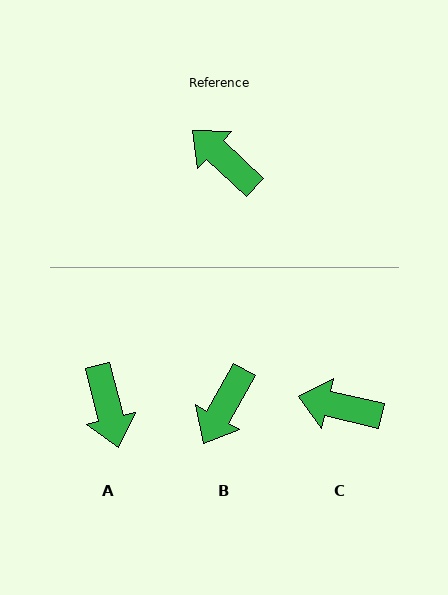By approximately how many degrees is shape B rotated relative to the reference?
Approximately 103 degrees counter-clockwise.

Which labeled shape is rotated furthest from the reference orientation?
A, about 147 degrees away.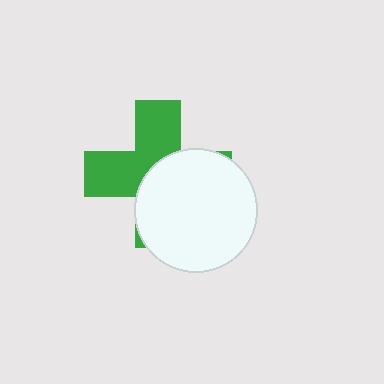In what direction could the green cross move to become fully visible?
The green cross could move toward the upper-left. That would shift it out from behind the white circle entirely.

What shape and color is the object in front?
The object in front is a white circle.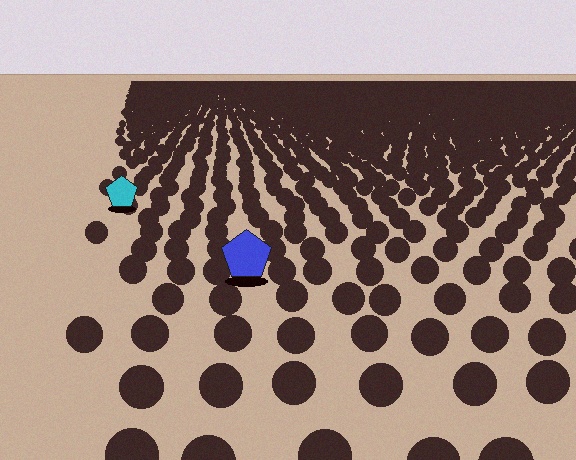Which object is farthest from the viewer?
The cyan pentagon is farthest from the viewer. It appears smaller and the ground texture around it is denser.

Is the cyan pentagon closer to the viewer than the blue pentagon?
No. The blue pentagon is closer — you can tell from the texture gradient: the ground texture is coarser near it.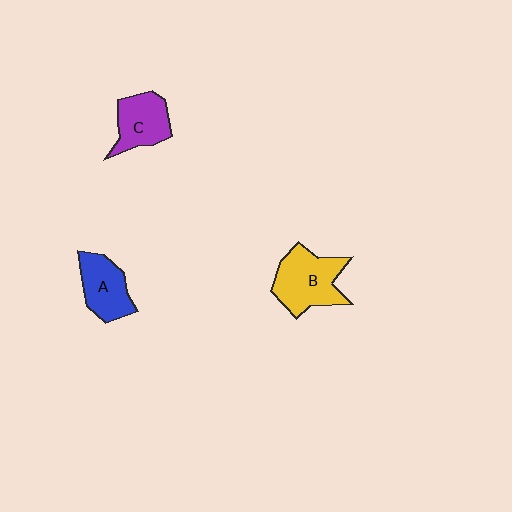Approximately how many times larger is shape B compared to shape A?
Approximately 1.3 times.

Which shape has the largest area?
Shape B (yellow).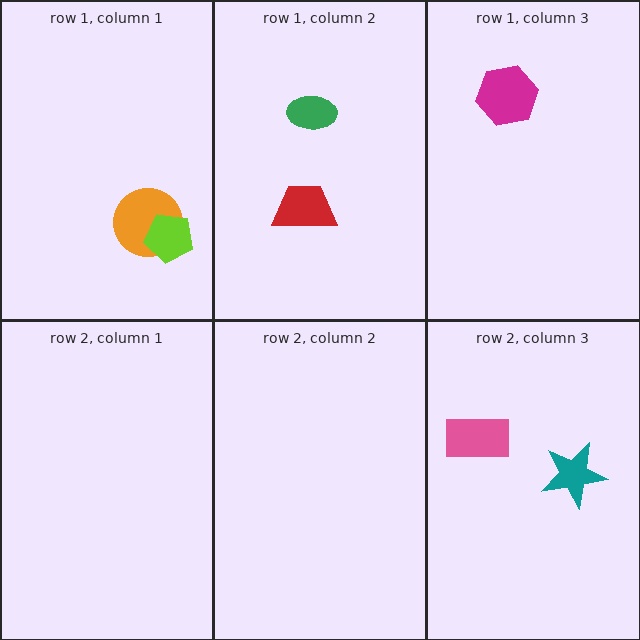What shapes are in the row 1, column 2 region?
The red trapezoid, the green ellipse.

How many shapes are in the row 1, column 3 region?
1.